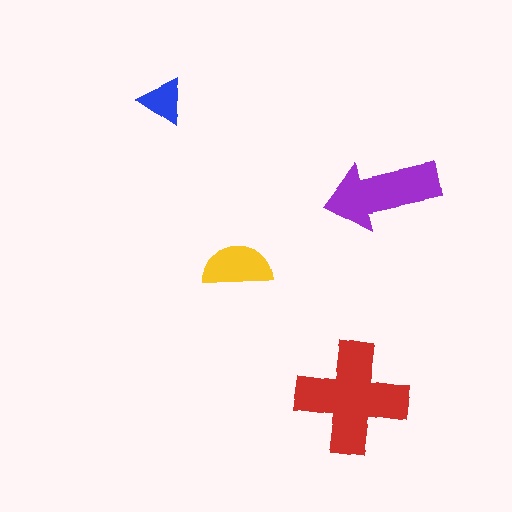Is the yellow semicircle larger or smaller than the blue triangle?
Larger.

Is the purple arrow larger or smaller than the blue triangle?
Larger.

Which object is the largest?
The red cross.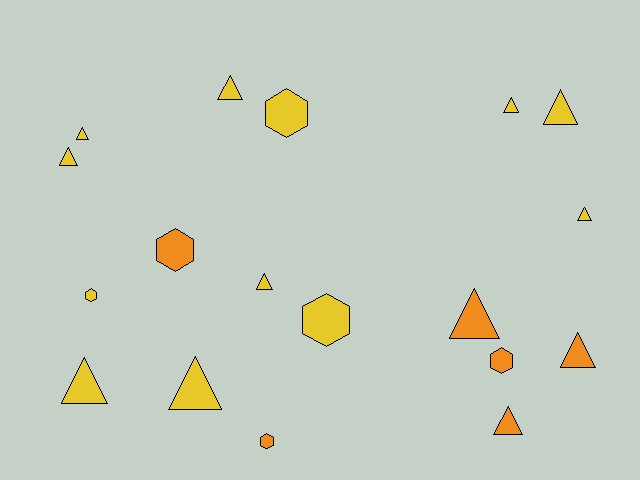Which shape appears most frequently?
Triangle, with 12 objects.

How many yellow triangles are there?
There are 9 yellow triangles.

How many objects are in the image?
There are 18 objects.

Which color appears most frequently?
Yellow, with 12 objects.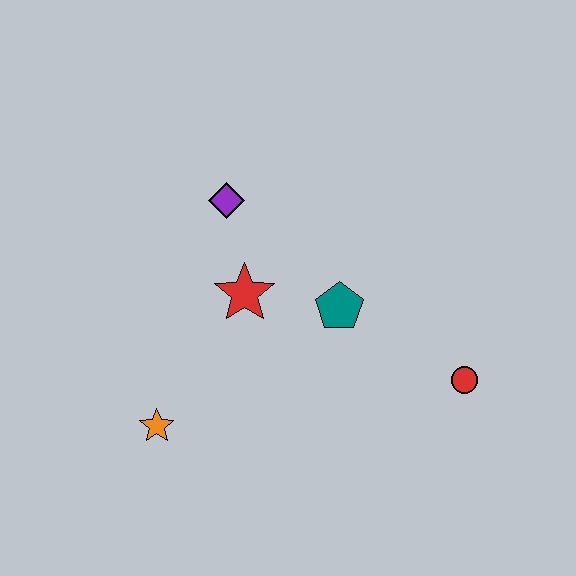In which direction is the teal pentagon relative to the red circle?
The teal pentagon is to the left of the red circle.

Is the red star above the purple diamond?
No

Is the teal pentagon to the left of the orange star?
No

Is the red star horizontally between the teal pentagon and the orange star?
Yes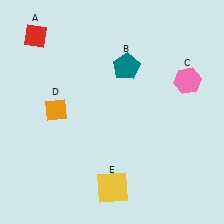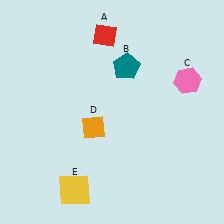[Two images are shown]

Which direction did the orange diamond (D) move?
The orange diamond (D) moved right.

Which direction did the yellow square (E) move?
The yellow square (E) moved left.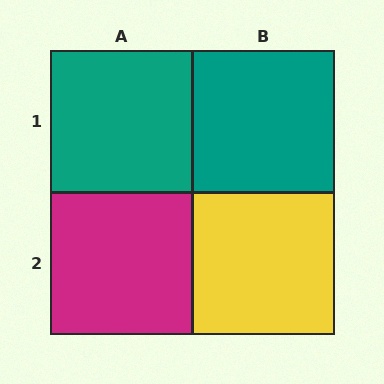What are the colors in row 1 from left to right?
Teal, teal.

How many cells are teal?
2 cells are teal.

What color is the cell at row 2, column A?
Magenta.